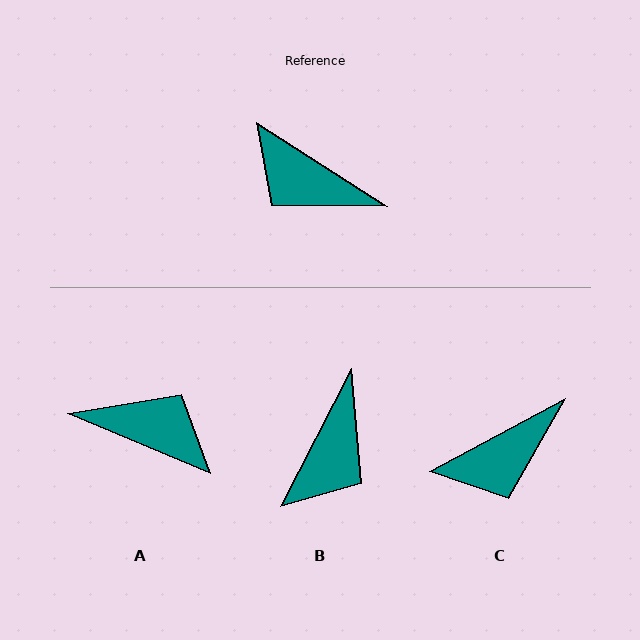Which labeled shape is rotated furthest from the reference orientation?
A, about 170 degrees away.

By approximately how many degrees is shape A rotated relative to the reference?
Approximately 170 degrees clockwise.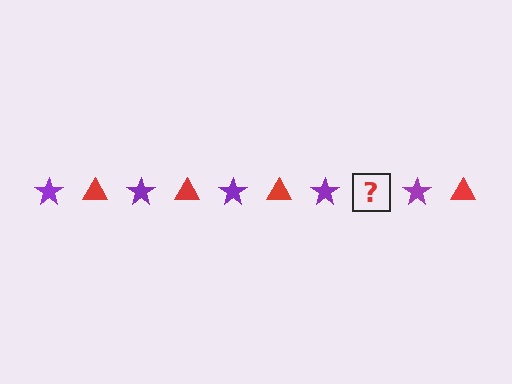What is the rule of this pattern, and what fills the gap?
The rule is that the pattern alternates between purple star and red triangle. The gap should be filled with a red triangle.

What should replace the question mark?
The question mark should be replaced with a red triangle.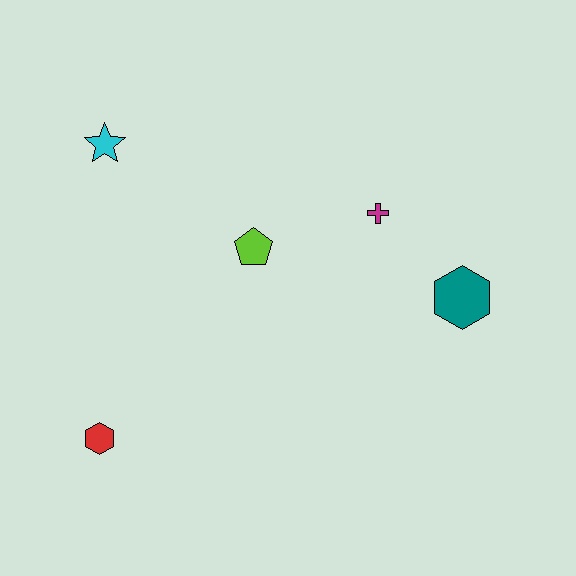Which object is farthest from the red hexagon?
The teal hexagon is farthest from the red hexagon.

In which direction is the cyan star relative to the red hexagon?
The cyan star is above the red hexagon.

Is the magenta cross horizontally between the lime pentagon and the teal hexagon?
Yes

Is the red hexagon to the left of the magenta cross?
Yes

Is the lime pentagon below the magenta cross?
Yes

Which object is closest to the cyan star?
The lime pentagon is closest to the cyan star.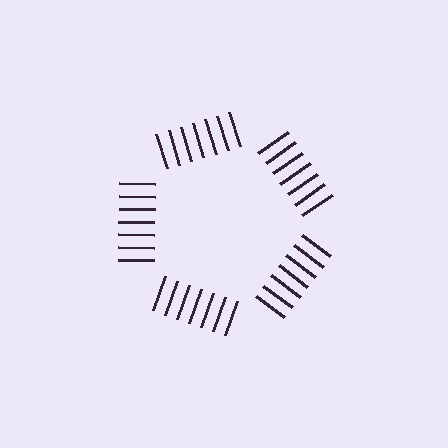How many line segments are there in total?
35 — 7 along each of the 5 edges.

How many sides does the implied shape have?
5 sides — the line-ends trace a pentagon.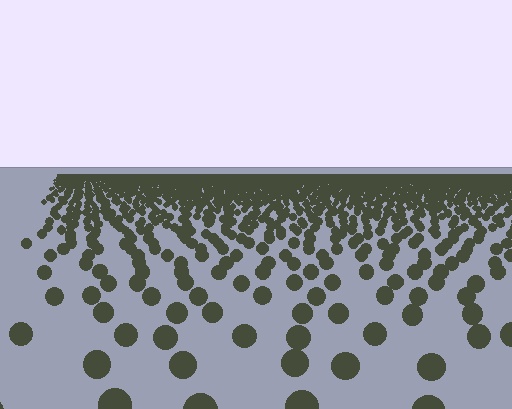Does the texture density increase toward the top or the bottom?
Density increases toward the top.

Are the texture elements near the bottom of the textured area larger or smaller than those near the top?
Larger. Near the bottom, elements are closer to the viewer and appear at a bigger on-screen size.